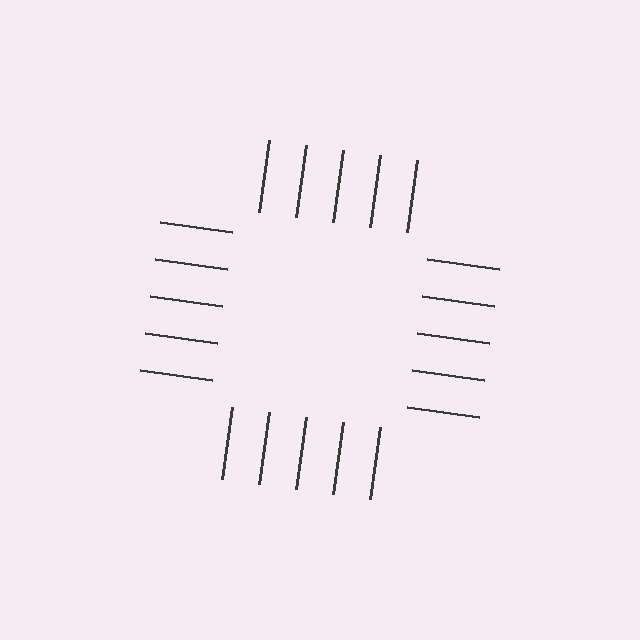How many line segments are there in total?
20 — 5 along each of the 4 edges.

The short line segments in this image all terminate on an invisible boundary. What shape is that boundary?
An illusory square — the line segments terminate on its edges but no continuous stroke is drawn.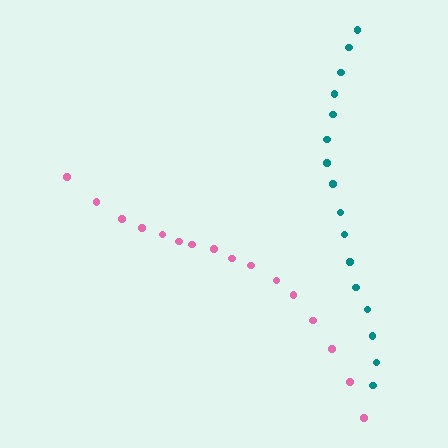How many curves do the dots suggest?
There are 2 distinct paths.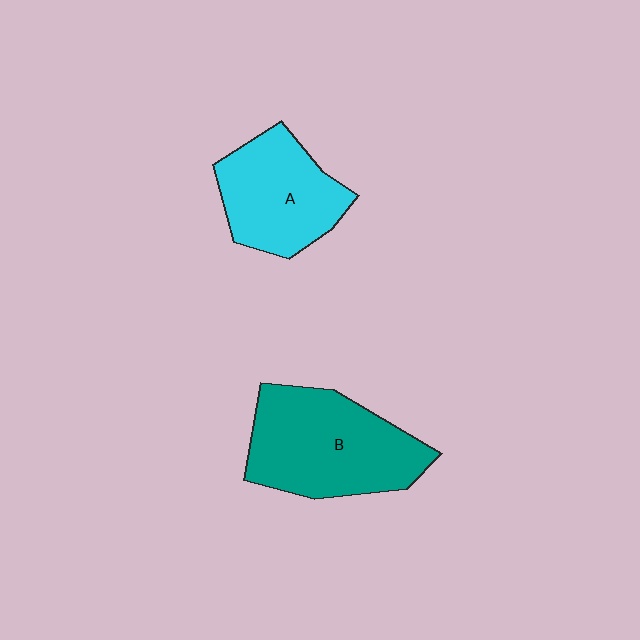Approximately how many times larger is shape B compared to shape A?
Approximately 1.3 times.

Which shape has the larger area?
Shape B (teal).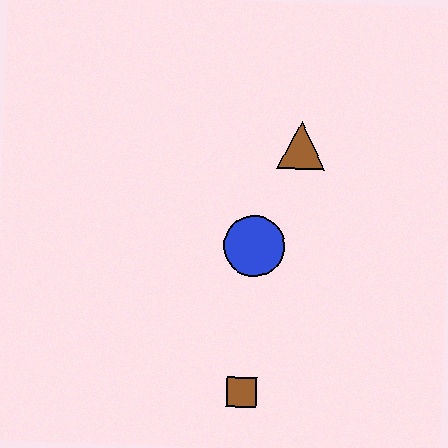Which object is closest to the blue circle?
The brown triangle is closest to the blue circle.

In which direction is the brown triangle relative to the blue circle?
The brown triangle is above the blue circle.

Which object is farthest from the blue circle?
The brown square is farthest from the blue circle.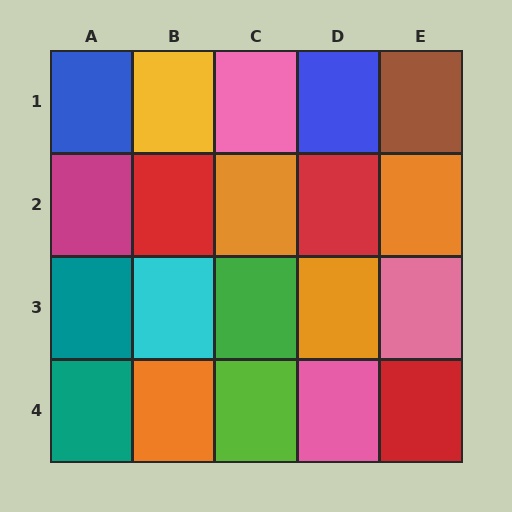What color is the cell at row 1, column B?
Yellow.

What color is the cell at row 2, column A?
Magenta.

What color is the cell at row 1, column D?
Blue.